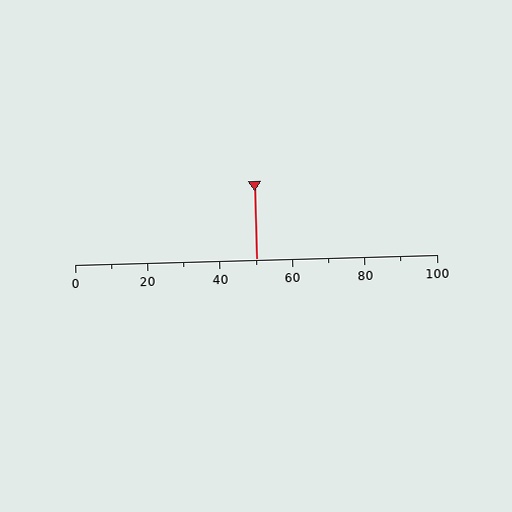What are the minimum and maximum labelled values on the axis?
The axis runs from 0 to 100.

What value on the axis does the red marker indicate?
The marker indicates approximately 50.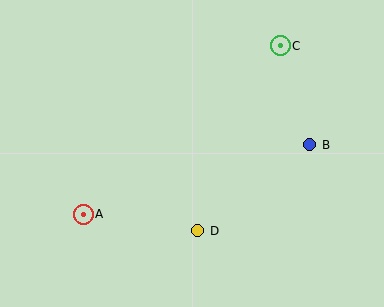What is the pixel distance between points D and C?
The distance between D and C is 202 pixels.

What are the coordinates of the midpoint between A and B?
The midpoint between A and B is at (196, 180).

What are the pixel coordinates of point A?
Point A is at (83, 214).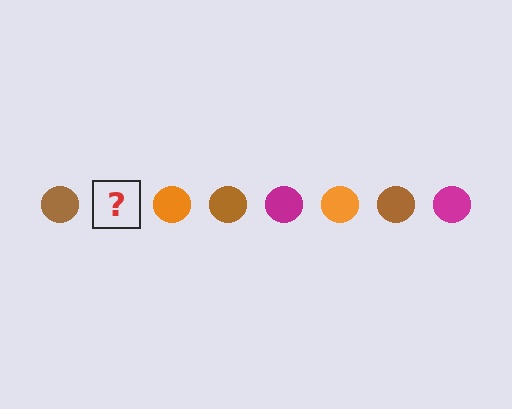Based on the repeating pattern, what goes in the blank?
The blank should be a magenta circle.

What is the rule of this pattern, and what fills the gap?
The rule is that the pattern cycles through brown, magenta, orange circles. The gap should be filled with a magenta circle.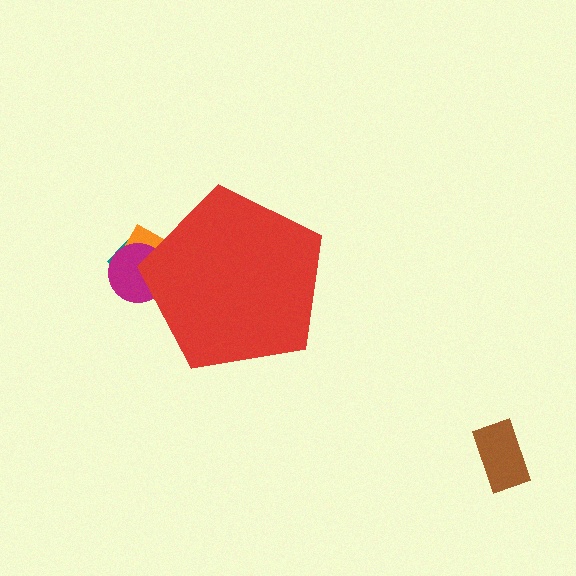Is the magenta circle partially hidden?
Yes, the magenta circle is partially hidden behind the red pentagon.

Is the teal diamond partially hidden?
Yes, the teal diamond is partially hidden behind the red pentagon.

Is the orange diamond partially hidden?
Yes, the orange diamond is partially hidden behind the red pentagon.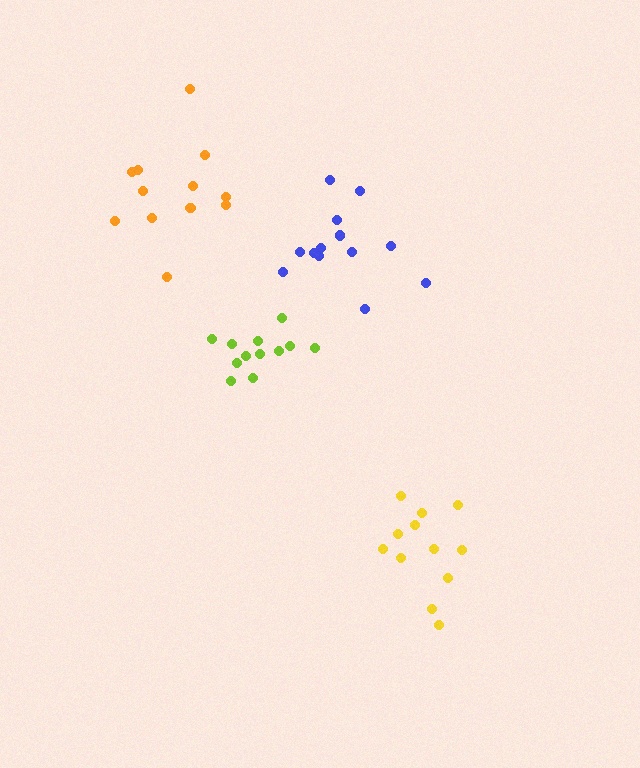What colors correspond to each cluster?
The clusters are colored: orange, yellow, blue, lime.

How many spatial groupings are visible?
There are 4 spatial groupings.